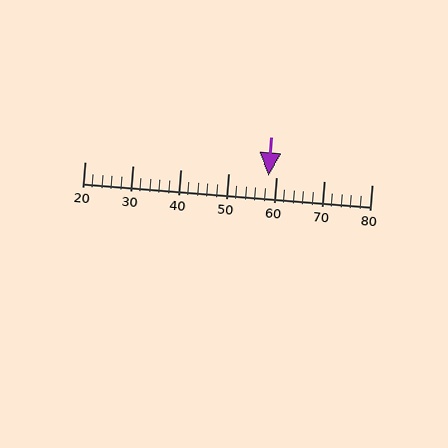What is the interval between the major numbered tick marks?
The major tick marks are spaced 10 units apart.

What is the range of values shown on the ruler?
The ruler shows values from 20 to 80.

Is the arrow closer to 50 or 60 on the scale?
The arrow is closer to 60.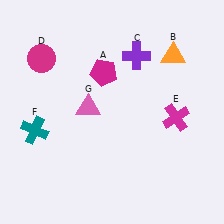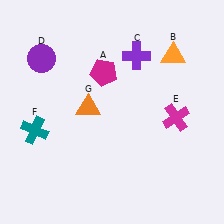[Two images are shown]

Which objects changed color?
D changed from magenta to purple. G changed from pink to orange.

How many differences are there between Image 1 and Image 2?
There are 2 differences between the two images.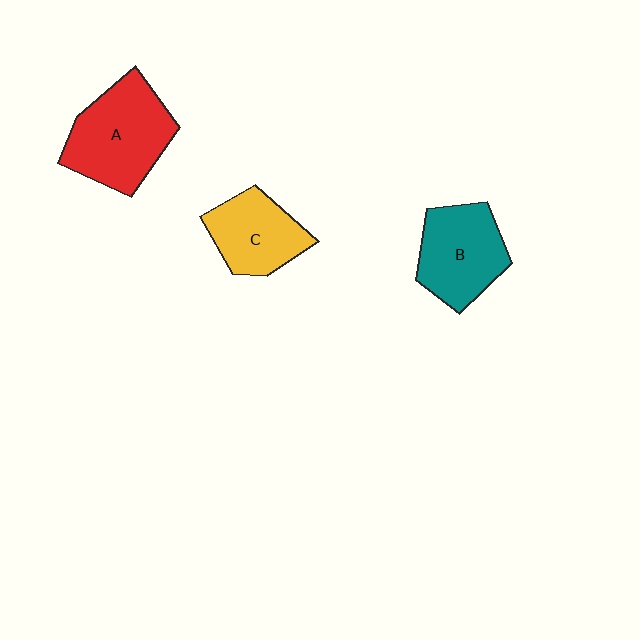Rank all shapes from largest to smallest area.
From largest to smallest: A (red), B (teal), C (yellow).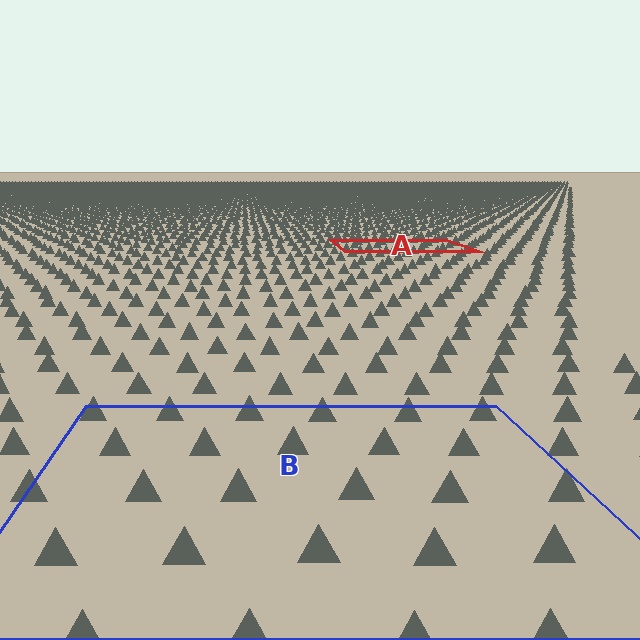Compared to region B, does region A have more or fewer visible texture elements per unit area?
Region A has more texture elements per unit area — they are packed more densely because it is farther away.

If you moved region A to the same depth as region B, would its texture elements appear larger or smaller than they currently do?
They would appear larger. At a closer depth, the same texture elements are projected at a bigger on-screen size.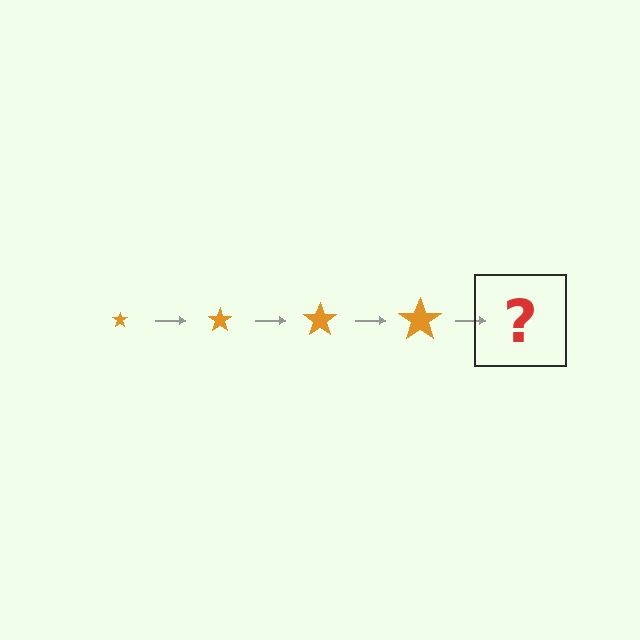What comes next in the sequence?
The next element should be an orange star, larger than the previous one.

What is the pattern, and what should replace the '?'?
The pattern is that the star gets progressively larger each step. The '?' should be an orange star, larger than the previous one.